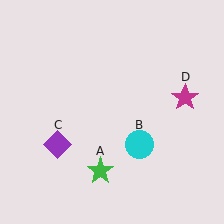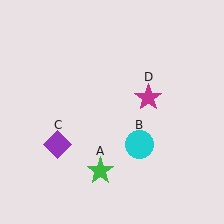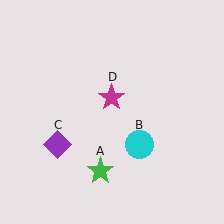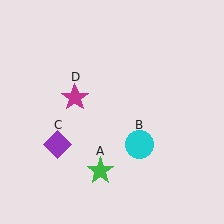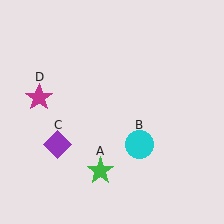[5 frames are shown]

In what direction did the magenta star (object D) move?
The magenta star (object D) moved left.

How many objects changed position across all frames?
1 object changed position: magenta star (object D).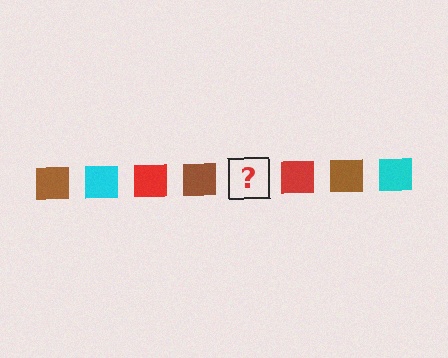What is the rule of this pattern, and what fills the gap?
The rule is that the pattern cycles through brown, cyan, red squares. The gap should be filled with a cyan square.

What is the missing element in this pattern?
The missing element is a cyan square.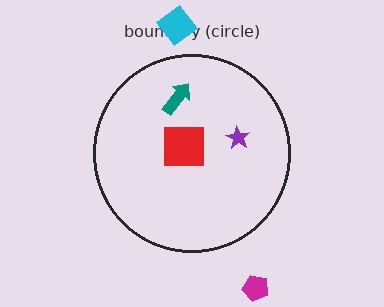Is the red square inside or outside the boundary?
Inside.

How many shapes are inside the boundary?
3 inside, 2 outside.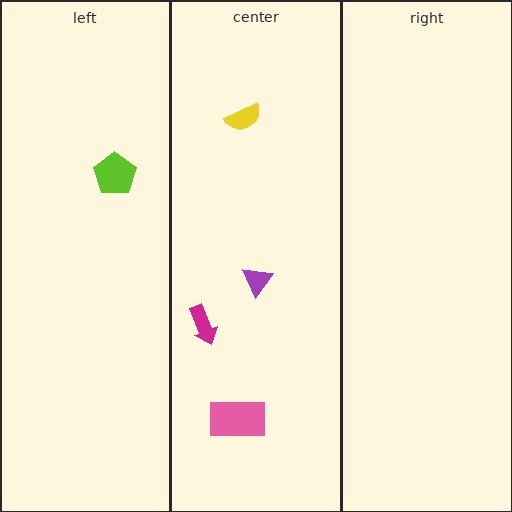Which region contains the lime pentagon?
The left region.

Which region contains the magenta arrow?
The center region.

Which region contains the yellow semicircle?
The center region.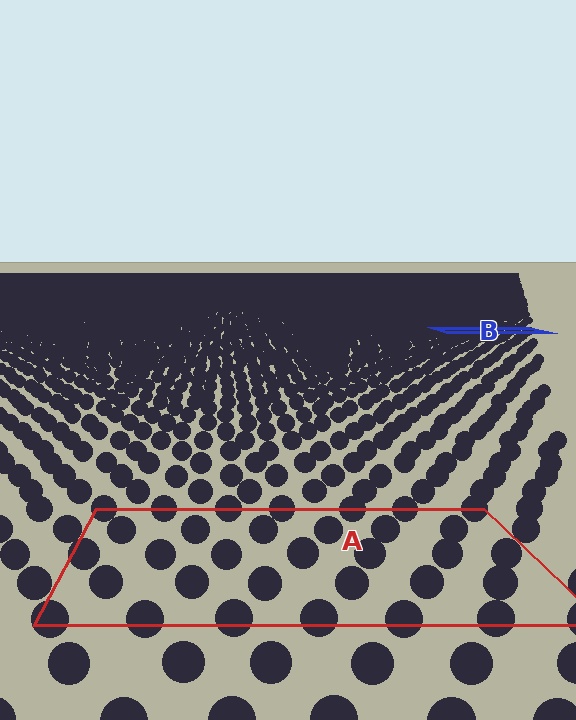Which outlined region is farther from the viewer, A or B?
Region B is farther from the viewer — the texture elements inside it appear smaller and more densely packed.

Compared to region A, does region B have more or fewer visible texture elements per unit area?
Region B has more texture elements per unit area — they are packed more densely because it is farther away.